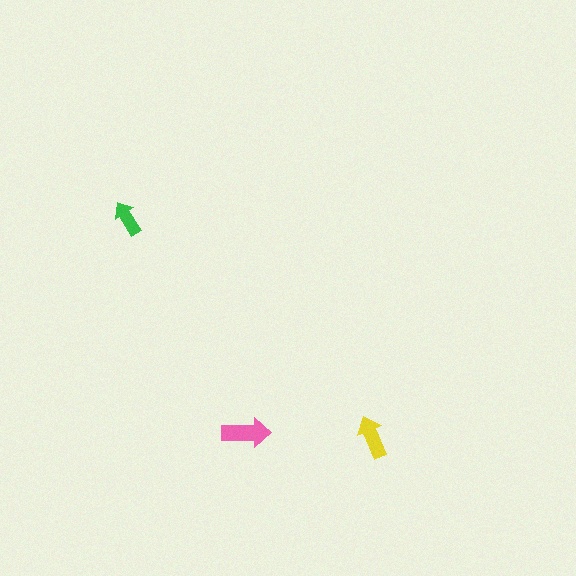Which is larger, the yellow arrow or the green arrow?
The yellow one.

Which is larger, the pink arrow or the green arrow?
The pink one.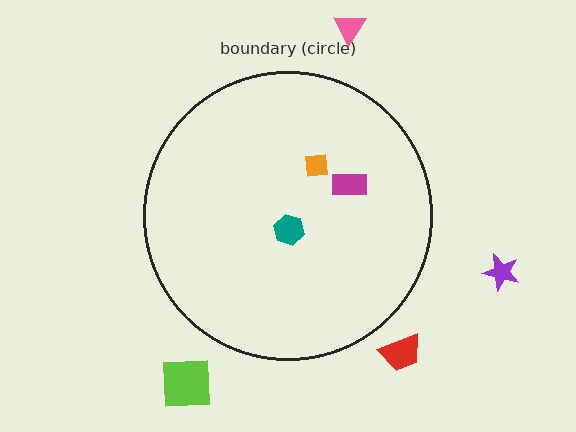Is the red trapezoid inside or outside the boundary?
Outside.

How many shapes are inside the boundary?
3 inside, 4 outside.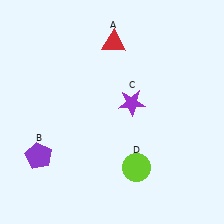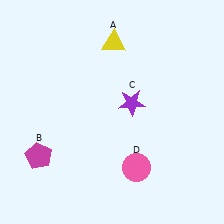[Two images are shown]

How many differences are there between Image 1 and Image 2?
There are 3 differences between the two images.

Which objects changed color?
A changed from red to yellow. B changed from purple to magenta. D changed from lime to pink.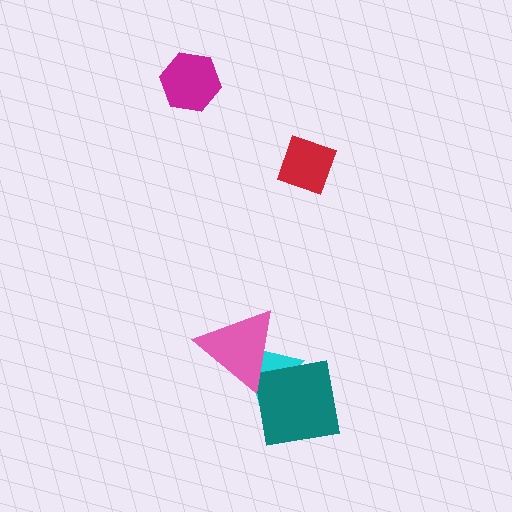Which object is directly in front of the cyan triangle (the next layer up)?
The teal square is directly in front of the cyan triangle.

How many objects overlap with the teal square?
1 object overlaps with the teal square.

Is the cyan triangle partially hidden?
Yes, it is partially covered by another shape.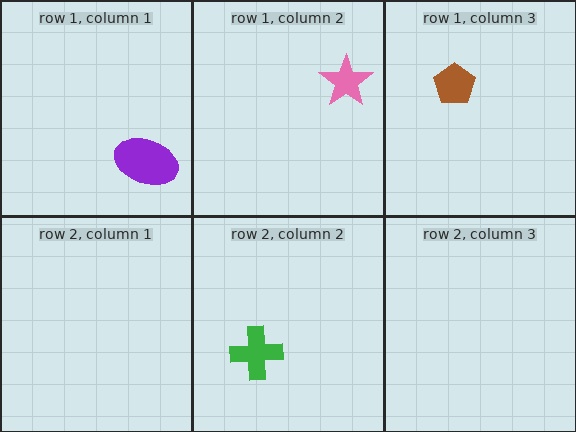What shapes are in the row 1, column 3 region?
The brown pentagon.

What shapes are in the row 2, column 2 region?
The green cross.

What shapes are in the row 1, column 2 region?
The pink star.